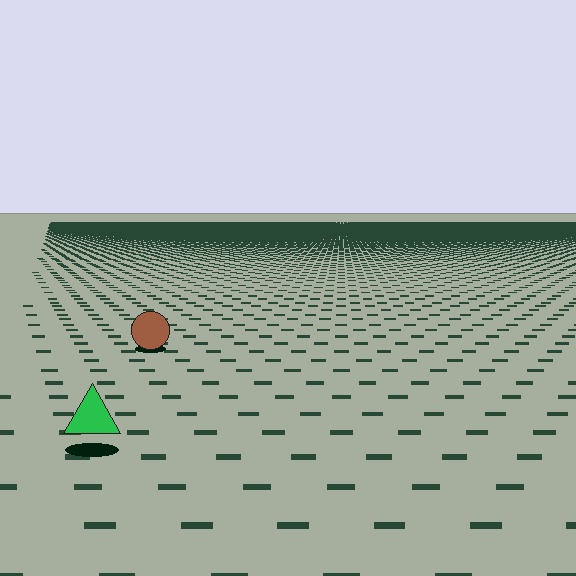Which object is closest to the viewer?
The green triangle is closest. The texture marks near it are larger and more spread out.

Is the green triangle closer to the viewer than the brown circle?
Yes. The green triangle is closer — you can tell from the texture gradient: the ground texture is coarser near it.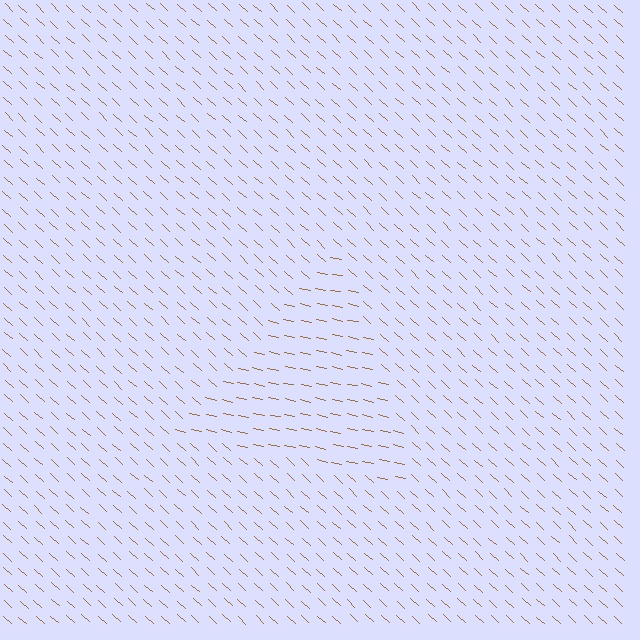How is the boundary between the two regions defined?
The boundary is defined purely by a change in line orientation (approximately 30 degrees difference). All lines are the same color and thickness.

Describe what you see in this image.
The image is filled with small brown line segments. A triangle region in the image has lines oriented differently from the surrounding lines, creating a visible texture boundary.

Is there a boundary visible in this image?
Yes, there is a texture boundary formed by a change in line orientation.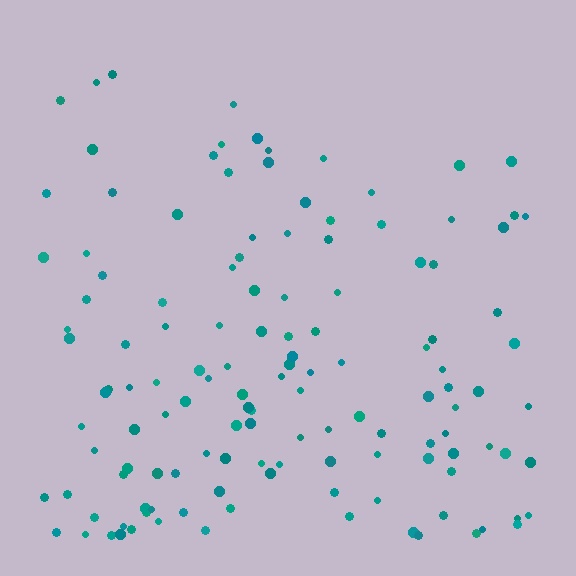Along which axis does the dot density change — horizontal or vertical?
Vertical.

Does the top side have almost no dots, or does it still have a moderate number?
Still a moderate number, just noticeably fewer than the bottom.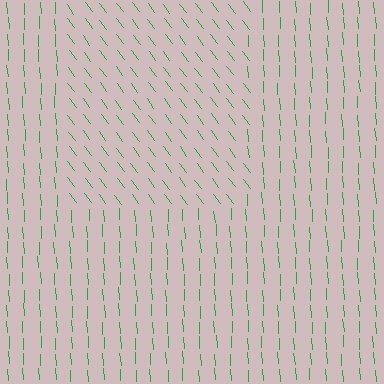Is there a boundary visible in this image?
Yes, there is a texture boundary formed by a change in line orientation.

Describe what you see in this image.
The image is filled with small green line segments. A rectangle region in the image has lines oriented differently from the surrounding lines, creating a visible texture boundary.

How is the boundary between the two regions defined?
The boundary is defined purely by a change in line orientation (approximately 33 degrees difference). All lines are the same color and thickness.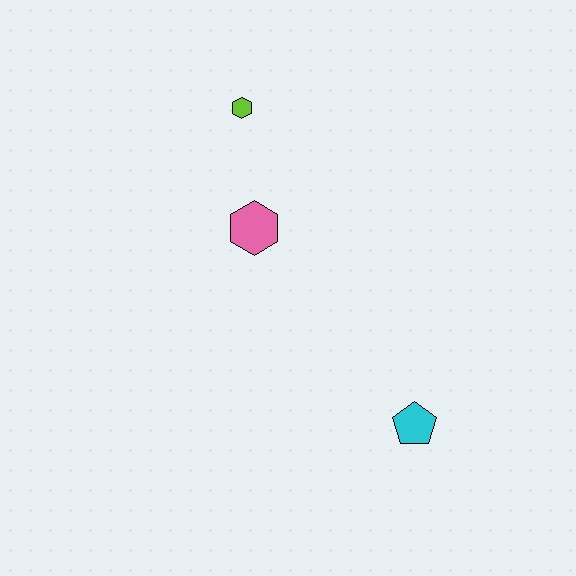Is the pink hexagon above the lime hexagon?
No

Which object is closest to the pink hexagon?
The lime hexagon is closest to the pink hexagon.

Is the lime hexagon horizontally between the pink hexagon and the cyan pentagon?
No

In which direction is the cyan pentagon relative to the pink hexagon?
The cyan pentagon is below the pink hexagon.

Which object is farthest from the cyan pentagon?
The lime hexagon is farthest from the cyan pentagon.